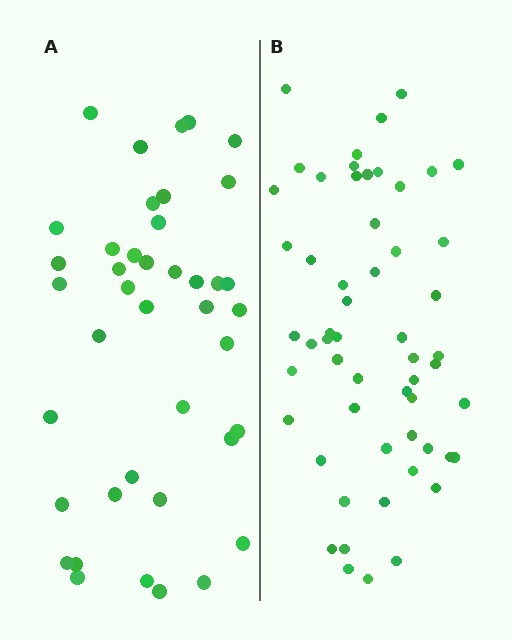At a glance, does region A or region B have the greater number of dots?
Region B (the right region) has more dots.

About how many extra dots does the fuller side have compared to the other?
Region B has approximately 15 more dots than region A.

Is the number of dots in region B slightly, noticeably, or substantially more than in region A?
Region B has noticeably more, but not dramatically so. The ratio is roughly 1.4 to 1.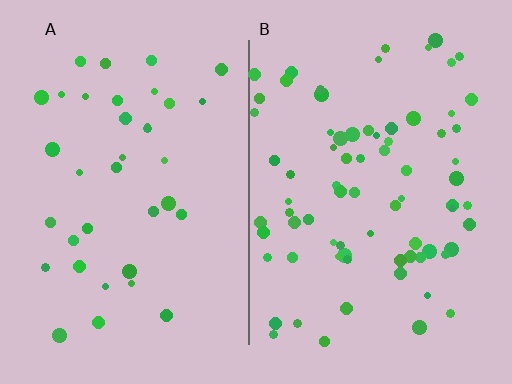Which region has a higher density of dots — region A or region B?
B (the right).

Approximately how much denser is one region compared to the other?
Approximately 2.1× — region B over region A.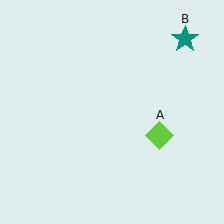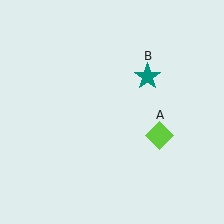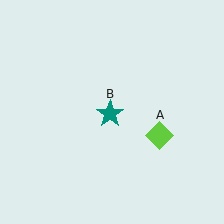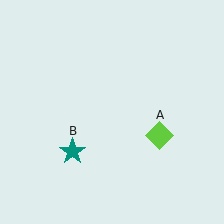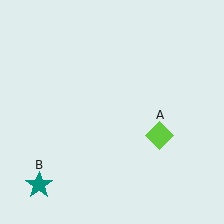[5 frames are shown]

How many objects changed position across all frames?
1 object changed position: teal star (object B).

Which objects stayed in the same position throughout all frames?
Lime diamond (object A) remained stationary.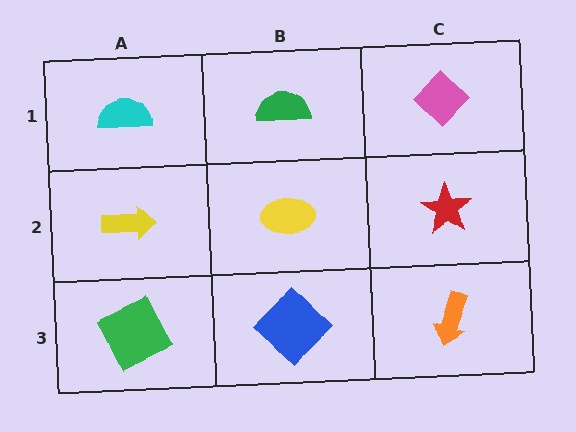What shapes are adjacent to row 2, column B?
A green semicircle (row 1, column B), a blue diamond (row 3, column B), a yellow arrow (row 2, column A), a red star (row 2, column C).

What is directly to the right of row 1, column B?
A pink diamond.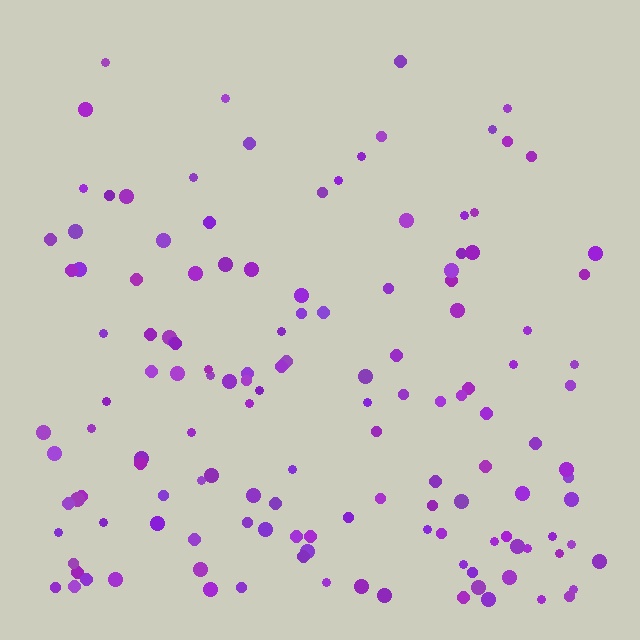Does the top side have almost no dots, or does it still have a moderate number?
Still a moderate number, just noticeably fewer than the bottom.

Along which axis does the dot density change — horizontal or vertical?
Vertical.